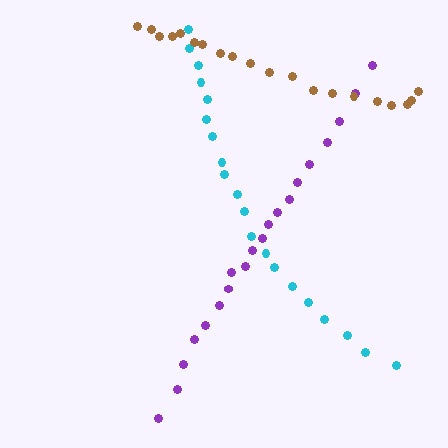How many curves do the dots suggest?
There are 3 distinct paths.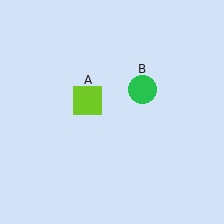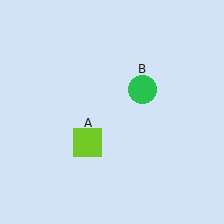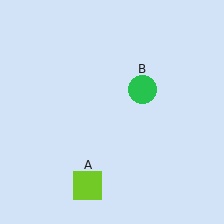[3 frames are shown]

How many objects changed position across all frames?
1 object changed position: lime square (object A).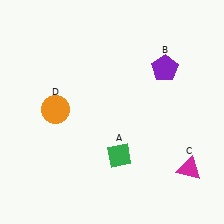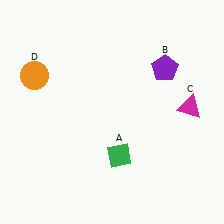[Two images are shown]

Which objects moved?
The objects that moved are: the magenta triangle (C), the orange circle (D).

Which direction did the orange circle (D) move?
The orange circle (D) moved up.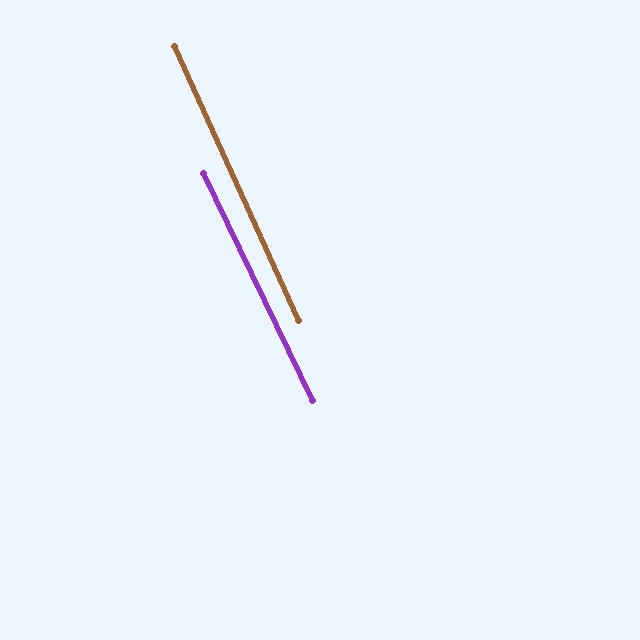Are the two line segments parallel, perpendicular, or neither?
Parallel — their directions differ by only 1.4°.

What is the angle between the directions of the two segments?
Approximately 1 degree.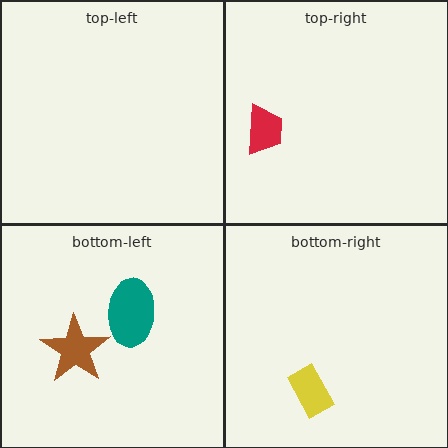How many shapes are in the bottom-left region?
2.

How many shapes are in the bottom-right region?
1.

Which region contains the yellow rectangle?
The bottom-right region.